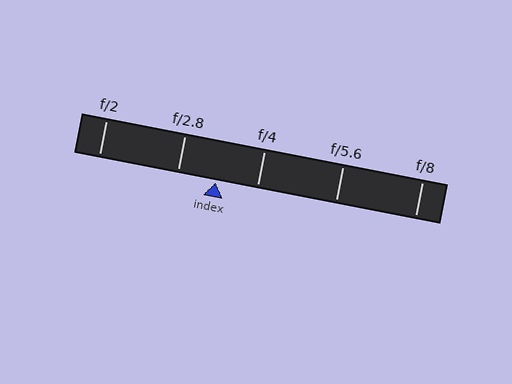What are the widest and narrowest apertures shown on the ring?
The widest aperture shown is f/2 and the narrowest is f/8.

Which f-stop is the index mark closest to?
The index mark is closest to f/2.8.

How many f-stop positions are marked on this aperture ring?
There are 5 f-stop positions marked.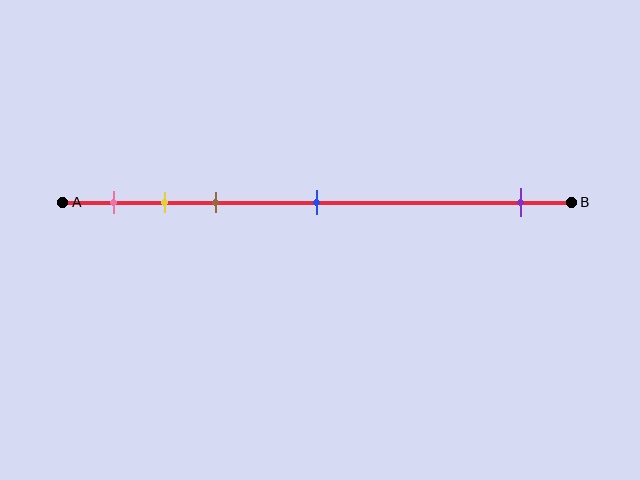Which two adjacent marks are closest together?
The yellow and brown marks are the closest adjacent pair.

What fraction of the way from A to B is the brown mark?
The brown mark is approximately 30% (0.3) of the way from A to B.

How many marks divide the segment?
There are 5 marks dividing the segment.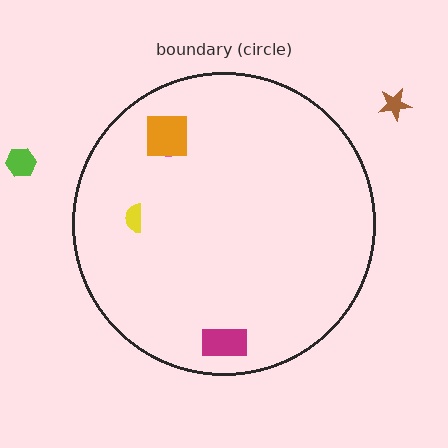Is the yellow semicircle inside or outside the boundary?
Inside.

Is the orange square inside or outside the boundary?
Inside.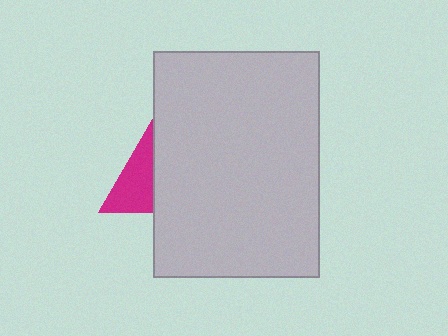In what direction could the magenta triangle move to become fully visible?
The magenta triangle could move left. That would shift it out from behind the light gray rectangle entirely.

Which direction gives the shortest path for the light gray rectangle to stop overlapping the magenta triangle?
Moving right gives the shortest separation.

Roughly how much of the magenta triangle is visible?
A small part of it is visible (roughly 36%).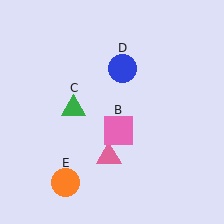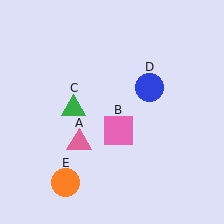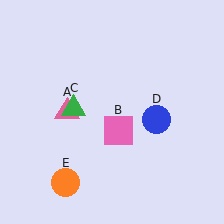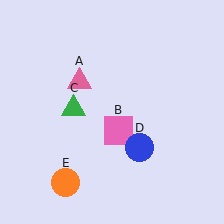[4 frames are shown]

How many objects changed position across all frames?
2 objects changed position: pink triangle (object A), blue circle (object D).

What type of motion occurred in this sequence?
The pink triangle (object A), blue circle (object D) rotated clockwise around the center of the scene.